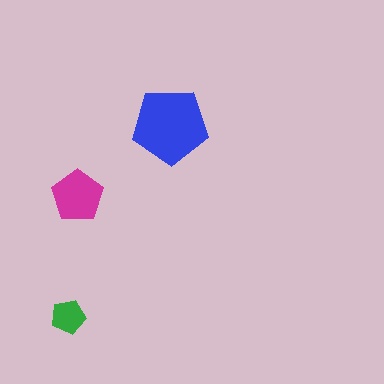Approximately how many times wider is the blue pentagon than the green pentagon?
About 2.5 times wider.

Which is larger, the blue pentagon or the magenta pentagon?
The blue one.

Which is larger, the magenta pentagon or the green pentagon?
The magenta one.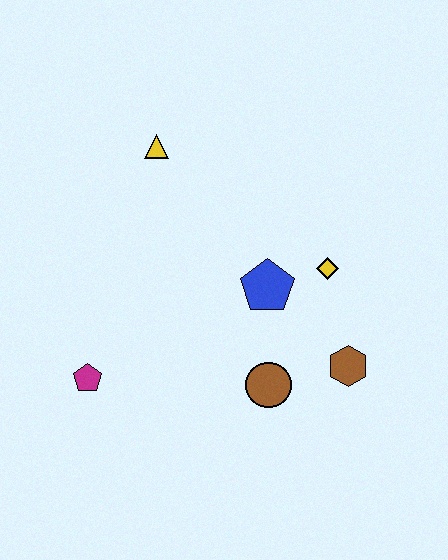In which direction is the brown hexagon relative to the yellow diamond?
The brown hexagon is below the yellow diamond.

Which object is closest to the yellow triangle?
The blue pentagon is closest to the yellow triangle.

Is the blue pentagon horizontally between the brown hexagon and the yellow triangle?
Yes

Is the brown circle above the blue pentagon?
No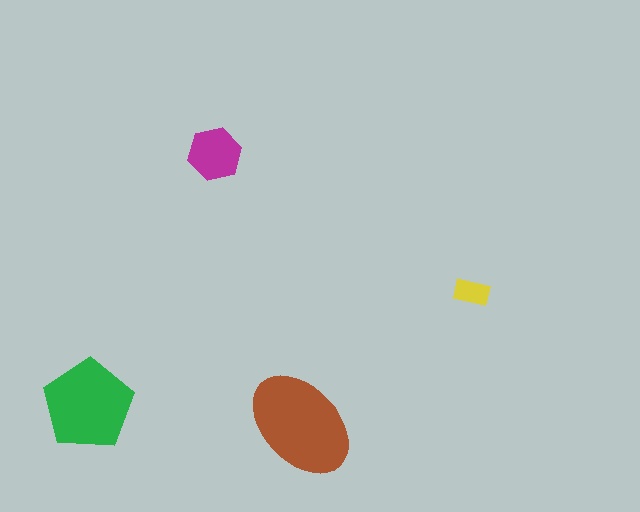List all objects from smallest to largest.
The yellow rectangle, the magenta hexagon, the green pentagon, the brown ellipse.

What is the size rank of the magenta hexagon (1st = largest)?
3rd.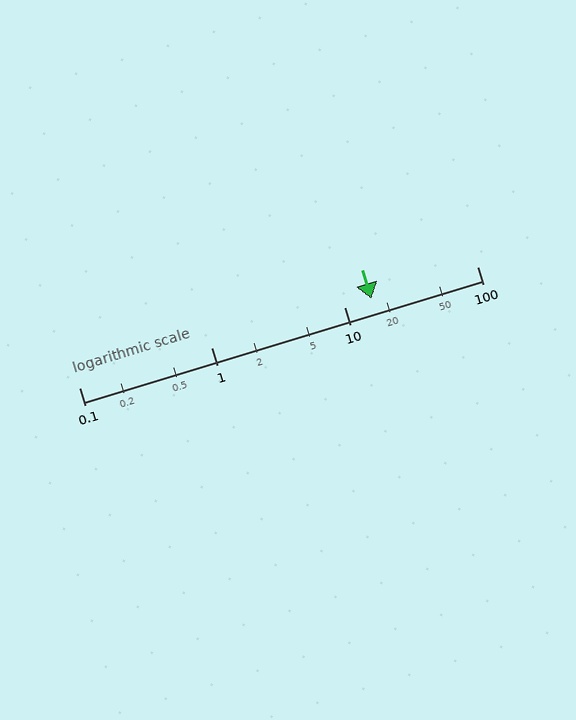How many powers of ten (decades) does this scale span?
The scale spans 3 decades, from 0.1 to 100.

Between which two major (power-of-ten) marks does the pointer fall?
The pointer is between 10 and 100.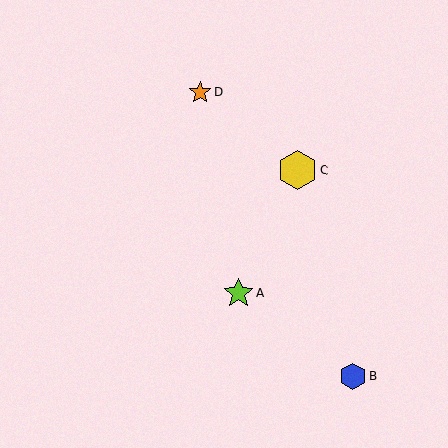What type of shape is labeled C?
Shape C is a yellow hexagon.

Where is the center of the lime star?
The center of the lime star is at (238, 293).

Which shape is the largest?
The yellow hexagon (labeled C) is the largest.